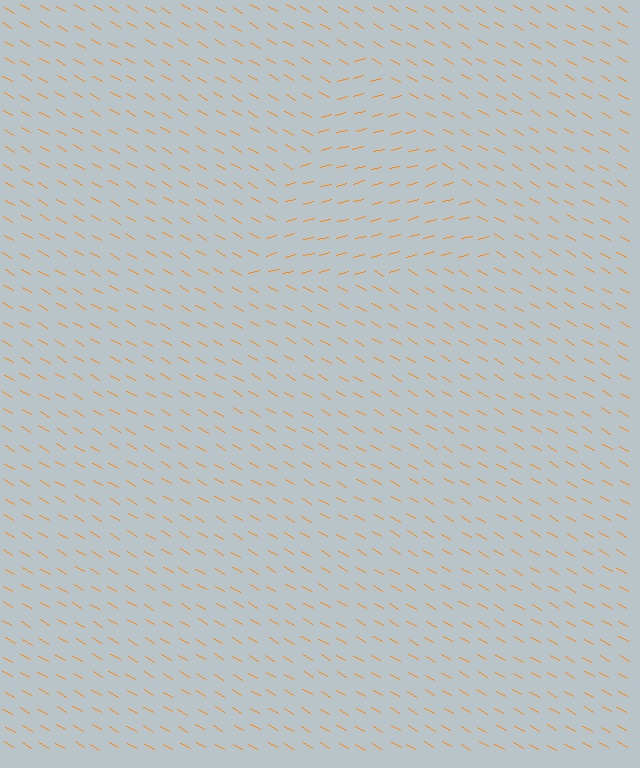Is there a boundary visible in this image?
Yes, there is a texture boundary formed by a change in line orientation.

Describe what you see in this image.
The image is filled with small orange line segments. A triangle region in the image has lines oriented differently from the surrounding lines, creating a visible texture boundary.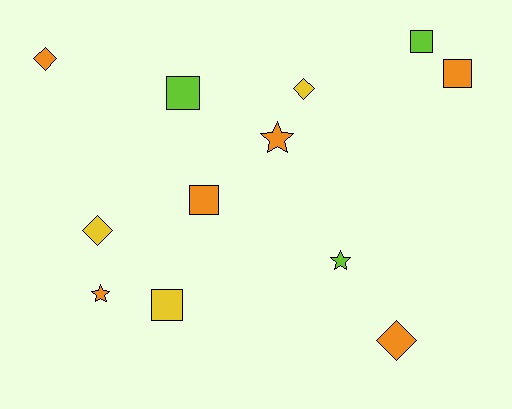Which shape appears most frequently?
Square, with 5 objects.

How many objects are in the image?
There are 12 objects.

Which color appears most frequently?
Orange, with 6 objects.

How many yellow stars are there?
There are no yellow stars.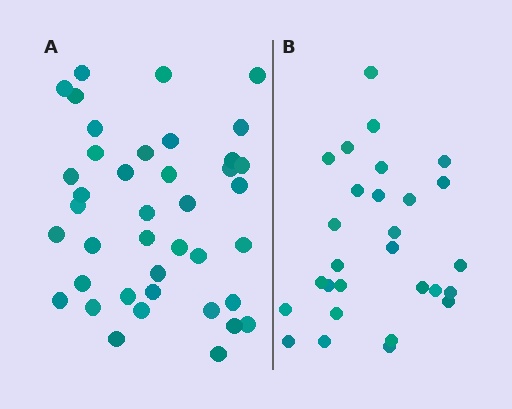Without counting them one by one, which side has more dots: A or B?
Region A (the left region) has more dots.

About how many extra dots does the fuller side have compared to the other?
Region A has roughly 12 or so more dots than region B.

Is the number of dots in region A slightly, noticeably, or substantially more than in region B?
Region A has noticeably more, but not dramatically so. The ratio is roughly 1.4 to 1.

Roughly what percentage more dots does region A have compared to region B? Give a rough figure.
About 45% more.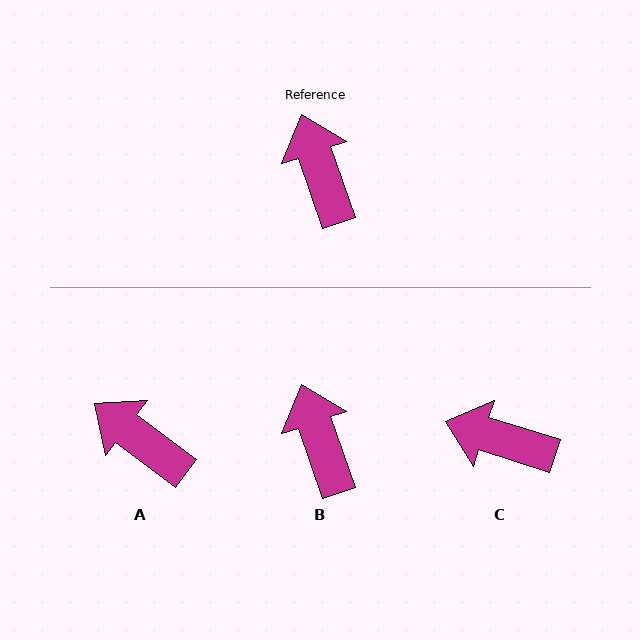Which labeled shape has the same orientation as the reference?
B.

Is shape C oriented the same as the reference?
No, it is off by about 53 degrees.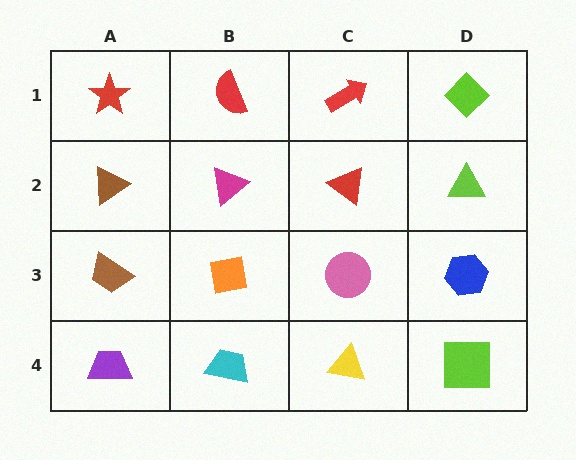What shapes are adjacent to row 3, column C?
A red triangle (row 2, column C), a yellow triangle (row 4, column C), an orange square (row 3, column B), a blue hexagon (row 3, column D).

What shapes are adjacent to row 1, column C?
A red triangle (row 2, column C), a red semicircle (row 1, column B), a lime diamond (row 1, column D).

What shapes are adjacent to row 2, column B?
A red semicircle (row 1, column B), an orange square (row 3, column B), a brown triangle (row 2, column A), a red triangle (row 2, column C).